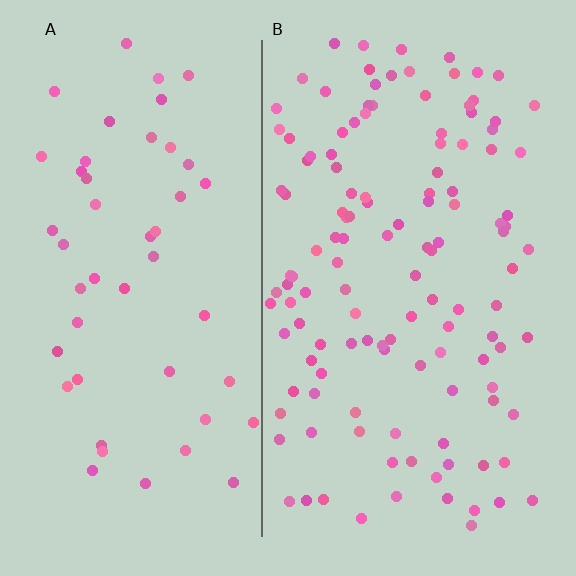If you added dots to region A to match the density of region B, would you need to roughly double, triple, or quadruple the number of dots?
Approximately triple.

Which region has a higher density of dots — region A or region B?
B (the right).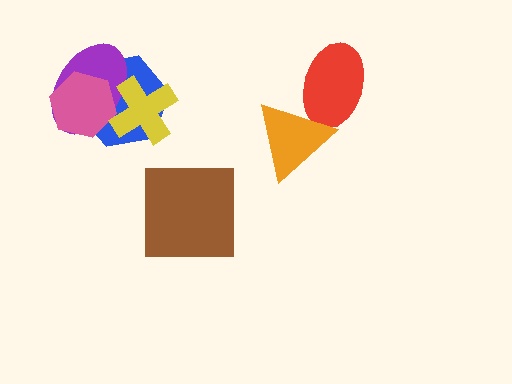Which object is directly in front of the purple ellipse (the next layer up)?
The pink hexagon is directly in front of the purple ellipse.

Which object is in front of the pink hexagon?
The yellow cross is in front of the pink hexagon.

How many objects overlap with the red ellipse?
1 object overlaps with the red ellipse.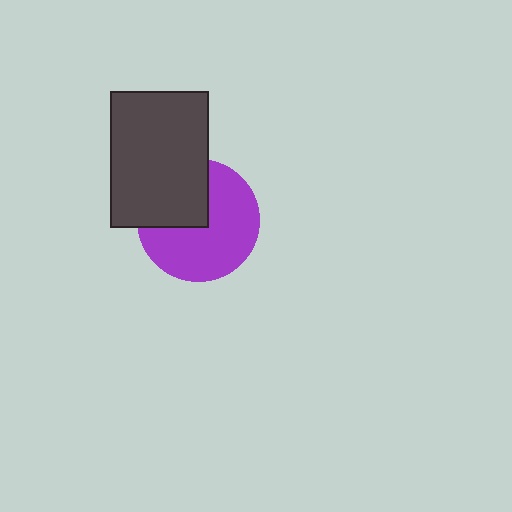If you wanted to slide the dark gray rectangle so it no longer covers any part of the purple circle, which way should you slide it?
Slide it toward the upper-left — that is the most direct way to separate the two shapes.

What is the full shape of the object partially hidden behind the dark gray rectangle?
The partially hidden object is a purple circle.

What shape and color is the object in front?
The object in front is a dark gray rectangle.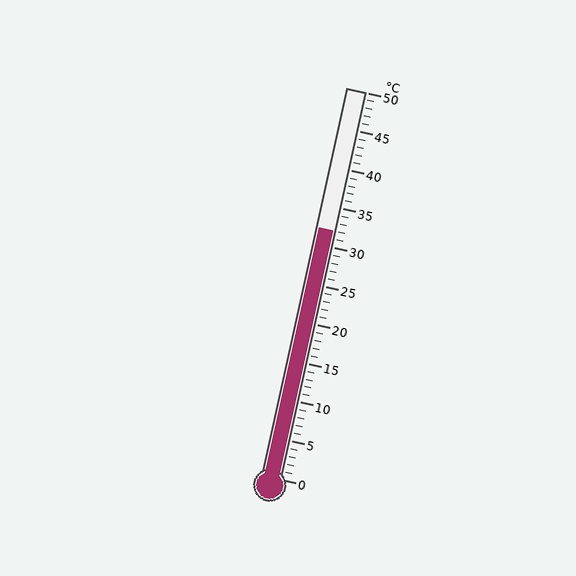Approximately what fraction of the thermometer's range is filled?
The thermometer is filled to approximately 65% of its range.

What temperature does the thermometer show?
The thermometer shows approximately 32°C.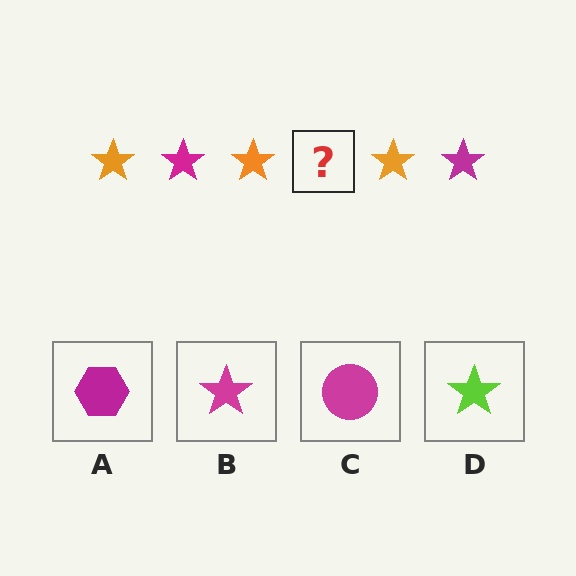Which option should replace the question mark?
Option B.